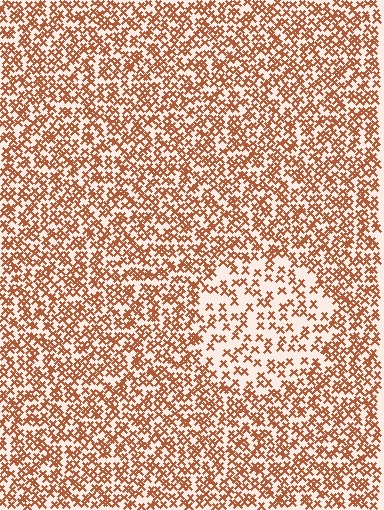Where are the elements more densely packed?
The elements are more densely packed outside the circle boundary.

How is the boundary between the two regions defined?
The boundary is defined by a change in element density (approximately 2.0x ratio). All elements are the same color, size, and shape.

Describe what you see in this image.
The image contains small brown elements arranged at two different densities. A circle-shaped region is visible where the elements are less densely packed than the surrounding area.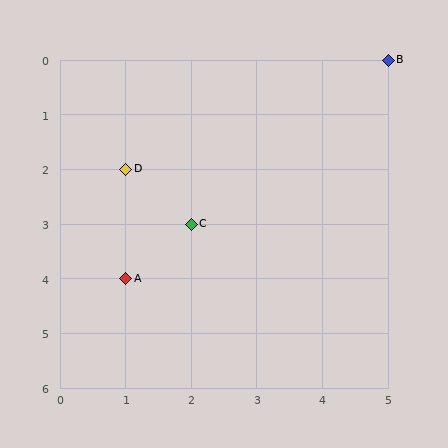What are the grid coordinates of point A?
Point A is at grid coordinates (1, 4).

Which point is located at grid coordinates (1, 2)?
Point D is at (1, 2).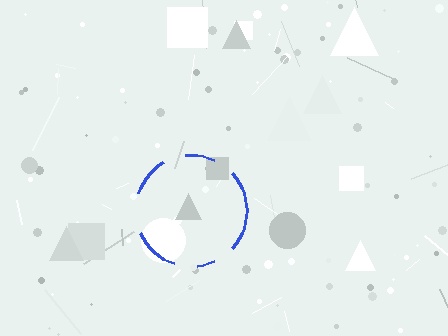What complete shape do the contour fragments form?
The contour fragments form a circle.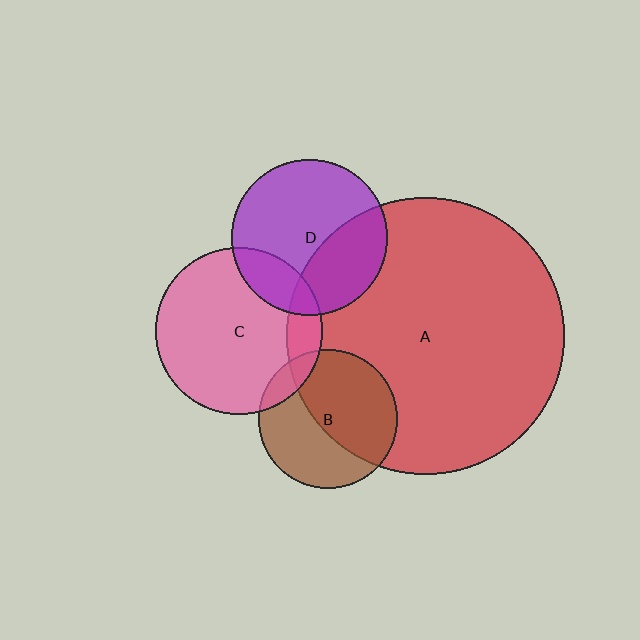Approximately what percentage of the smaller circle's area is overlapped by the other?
Approximately 15%.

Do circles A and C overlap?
Yes.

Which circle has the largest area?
Circle A (red).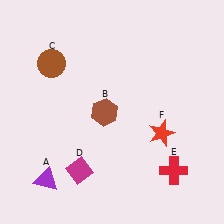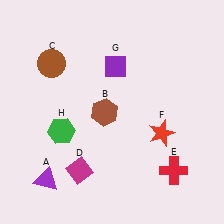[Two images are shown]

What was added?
A purple diamond (G), a green hexagon (H) were added in Image 2.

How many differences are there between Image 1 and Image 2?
There are 2 differences between the two images.